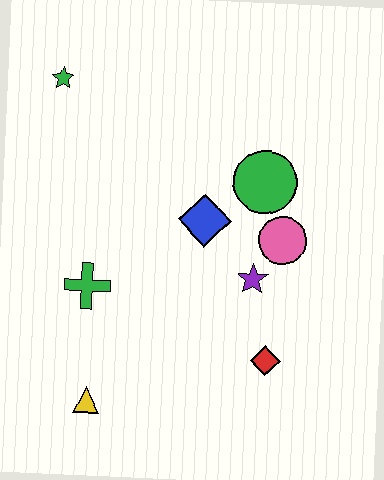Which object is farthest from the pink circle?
The green star is farthest from the pink circle.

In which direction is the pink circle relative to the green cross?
The pink circle is to the right of the green cross.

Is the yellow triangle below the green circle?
Yes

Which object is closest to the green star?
The blue diamond is closest to the green star.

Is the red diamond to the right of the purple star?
Yes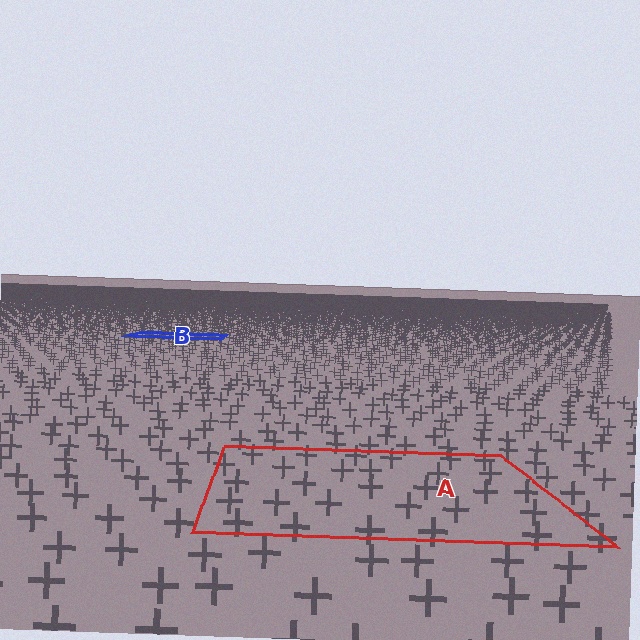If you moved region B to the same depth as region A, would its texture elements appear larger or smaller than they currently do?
They would appear larger. At a closer depth, the same texture elements are projected at a bigger on-screen size.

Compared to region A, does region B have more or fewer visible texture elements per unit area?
Region B has more texture elements per unit area — they are packed more densely because it is farther away.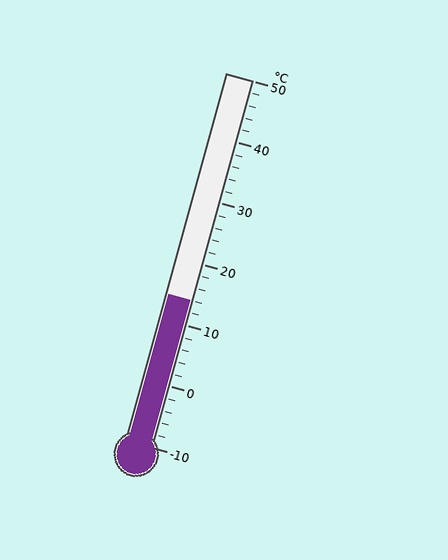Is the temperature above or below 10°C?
The temperature is above 10°C.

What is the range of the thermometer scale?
The thermometer scale ranges from -10°C to 50°C.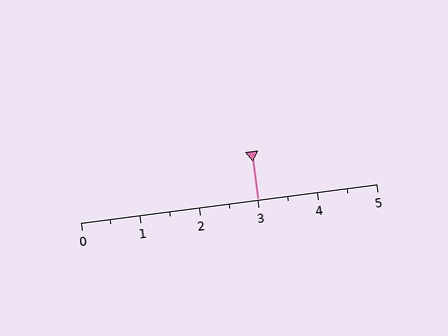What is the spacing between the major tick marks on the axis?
The major ticks are spaced 1 apart.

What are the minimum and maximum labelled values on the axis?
The axis runs from 0 to 5.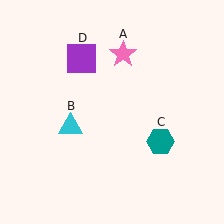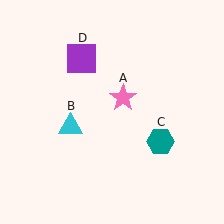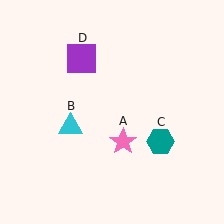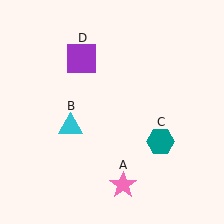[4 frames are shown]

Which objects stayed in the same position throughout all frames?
Cyan triangle (object B) and teal hexagon (object C) and purple square (object D) remained stationary.